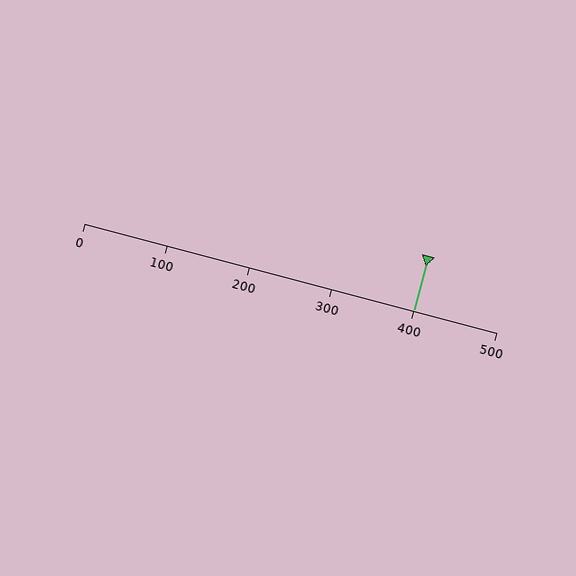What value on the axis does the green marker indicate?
The marker indicates approximately 400.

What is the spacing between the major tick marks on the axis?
The major ticks are spaced 100 apart.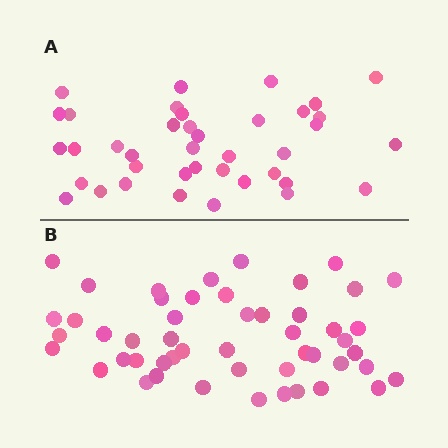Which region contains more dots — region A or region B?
Region B (the bottom region) has more dots.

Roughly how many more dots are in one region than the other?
Region B has roughly 12 or so more dots than region A.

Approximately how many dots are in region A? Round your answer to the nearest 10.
About 40 dots. (The exact count is 39, which rounds to 40.)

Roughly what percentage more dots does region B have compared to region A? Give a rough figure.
About 30% more.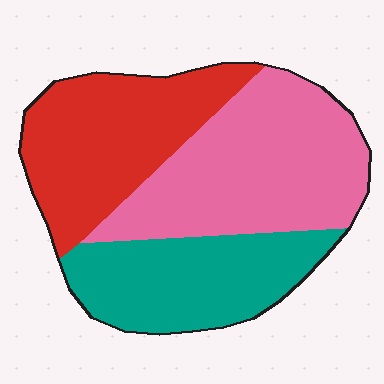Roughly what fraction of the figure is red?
Red covers around 30% of the figure.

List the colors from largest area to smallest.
From largest to smallest: pink, red, teal.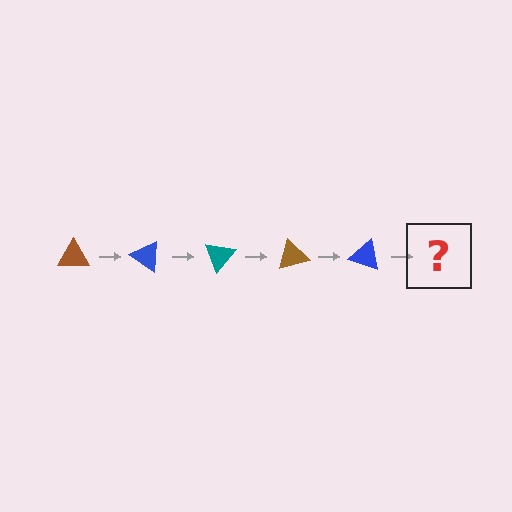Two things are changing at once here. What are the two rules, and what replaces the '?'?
The two rules are that it rotates 35 degrees each step and the color cycles through brown, blue, and teal. The '?' should be a teal triangle, rotated 175 degrees from the start.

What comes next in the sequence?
The next element should be a teal triangle, rotated 175 degrees from the start.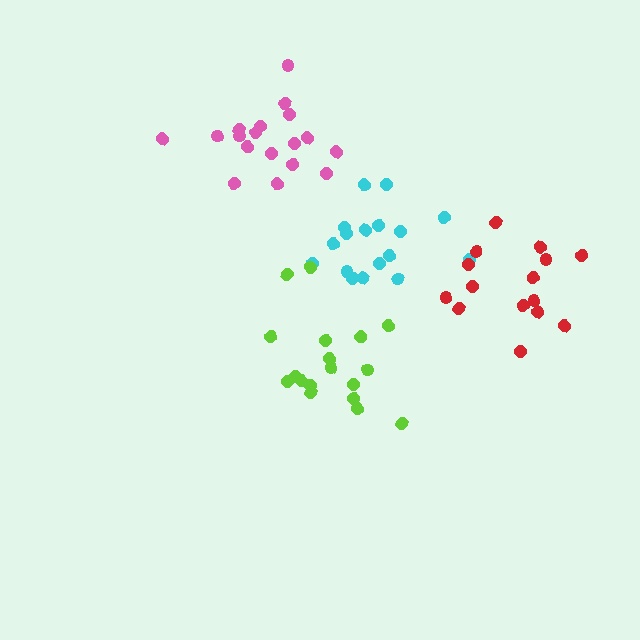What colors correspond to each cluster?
The clusters are colored: cyan, red, lime, pink.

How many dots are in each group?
Group 1: 17 dots, Group 2: 15 dots, Group 3: 18 dots, Group 4: 18 dots (68 total).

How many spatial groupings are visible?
There are 4 spatial groupings.